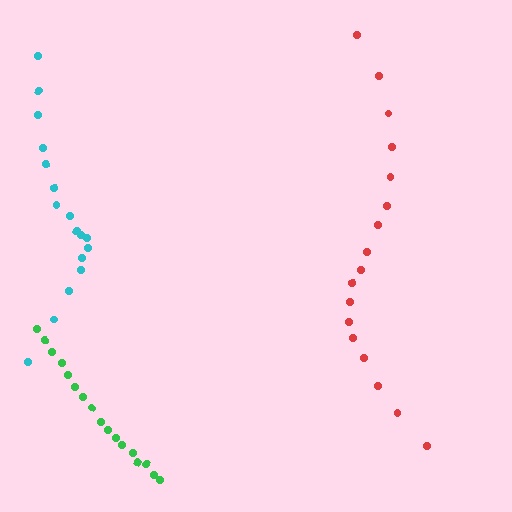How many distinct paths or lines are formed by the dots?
There are 3 distinct paths.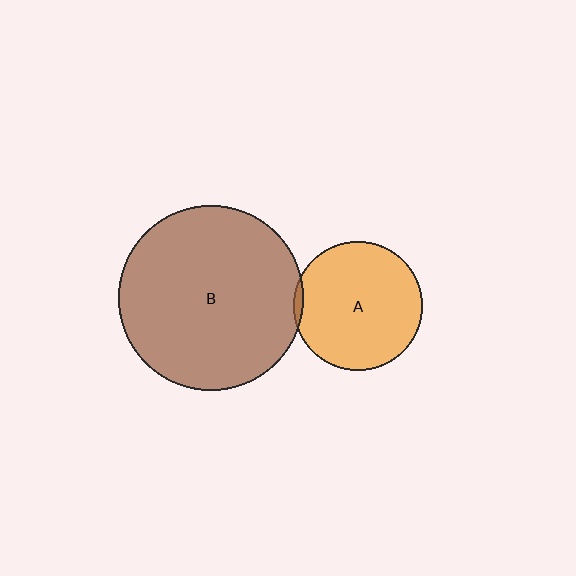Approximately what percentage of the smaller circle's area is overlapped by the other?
Approximately 5%.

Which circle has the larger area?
Circle B (brown).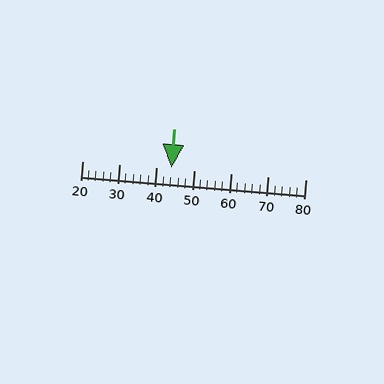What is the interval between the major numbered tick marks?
The major tick marks are spaced 10 units apart.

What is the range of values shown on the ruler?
The ruler shows values from 20 to 80.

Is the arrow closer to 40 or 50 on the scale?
The arrow is closer to 40.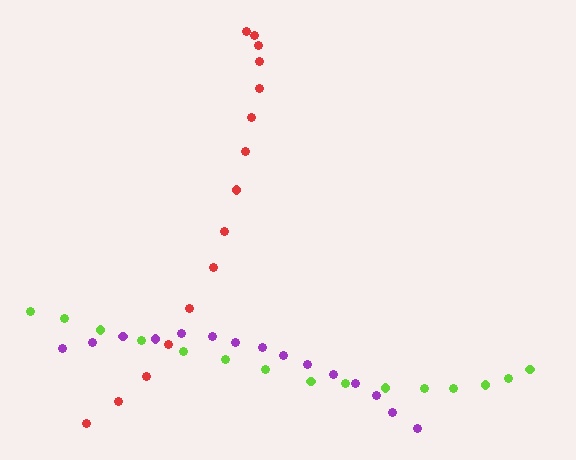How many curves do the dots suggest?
There are 3 distinct paths.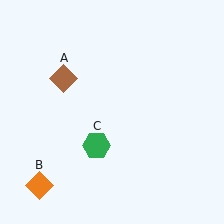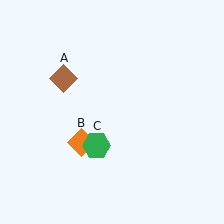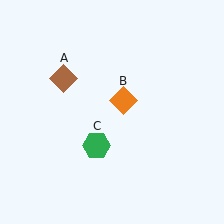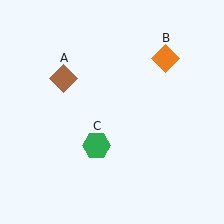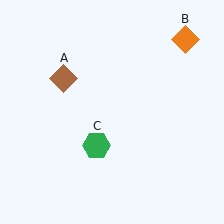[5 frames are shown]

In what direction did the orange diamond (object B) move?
The orange diamond (object B) moved up and to the right.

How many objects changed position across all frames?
1 object changed position: orange diamond (object B).